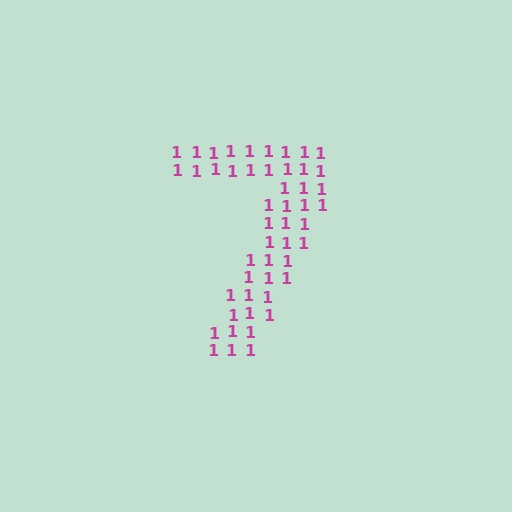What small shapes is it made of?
It is made of small digit 1's.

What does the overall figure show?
The overall figure shows the digit 7.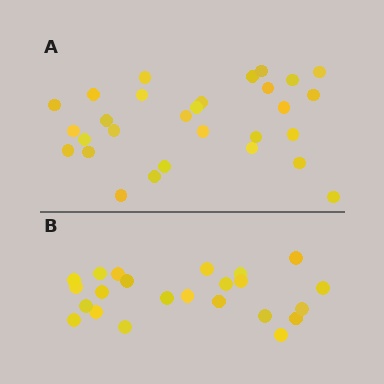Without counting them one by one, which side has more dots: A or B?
Region A (the top region) has more dots.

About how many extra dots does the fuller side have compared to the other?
Region A has about 6 more dots than region B.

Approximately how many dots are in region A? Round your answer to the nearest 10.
About 30 dots. (The exact count is 29, which rounds to 30.)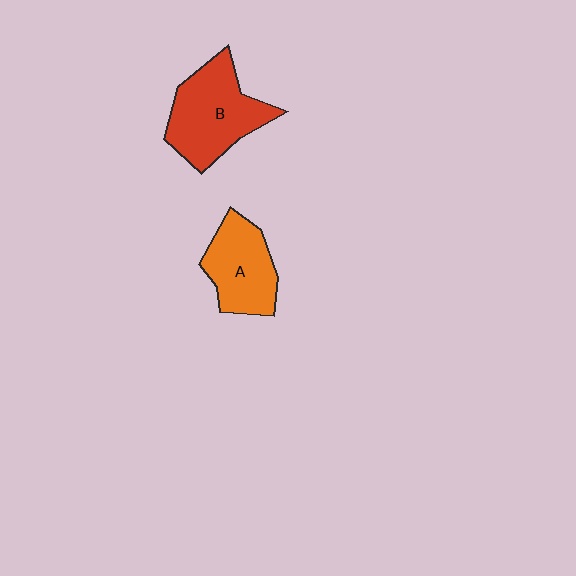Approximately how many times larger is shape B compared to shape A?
Approximately 1.3 times.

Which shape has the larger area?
Shape B (red).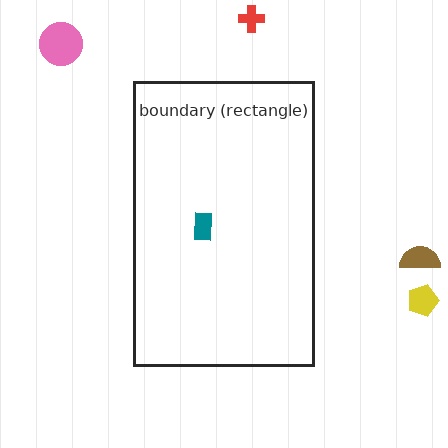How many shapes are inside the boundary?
1 inside, 4 outside.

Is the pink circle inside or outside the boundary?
Outside.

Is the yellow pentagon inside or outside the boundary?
Outside.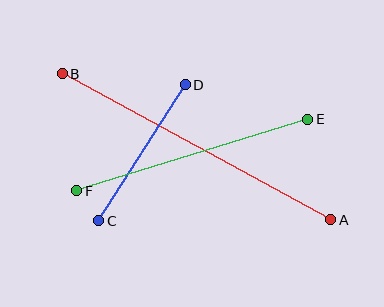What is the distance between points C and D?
The distance is approximately 161 pixels.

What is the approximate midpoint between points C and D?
The midpoint is at approximately (142, 153) pixels.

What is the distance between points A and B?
The distance is approximately 306 pixels.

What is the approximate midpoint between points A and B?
The midpoint is at approximately (197, 147) pixels.